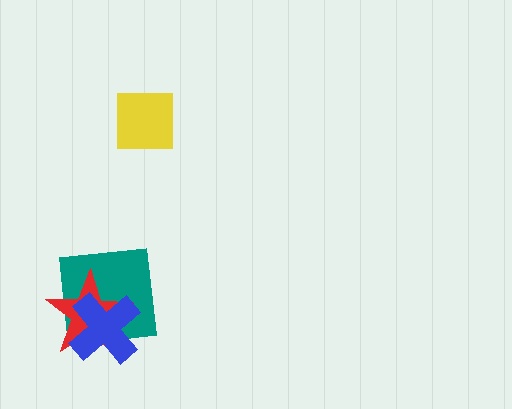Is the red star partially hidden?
Yes, it is partially covered by another shape.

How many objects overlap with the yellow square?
0 objects overlap with the yellow square.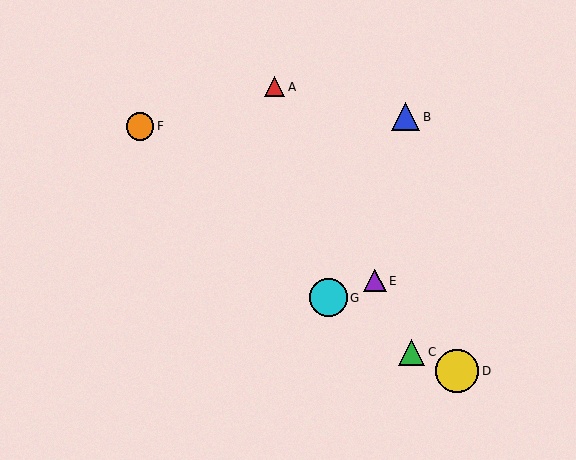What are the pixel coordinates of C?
Object C is at (412, 352).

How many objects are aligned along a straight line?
3 objects (A, C, E) are aligned along a straight line.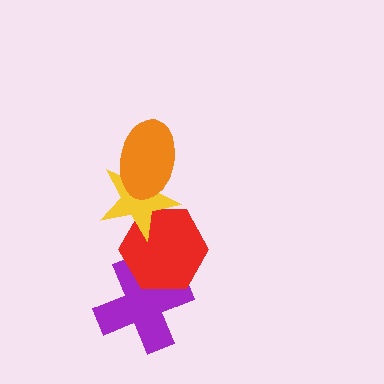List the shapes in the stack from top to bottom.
From top to bottom: the orange ellipse, the yellow star, the red hexagon, the purple cross.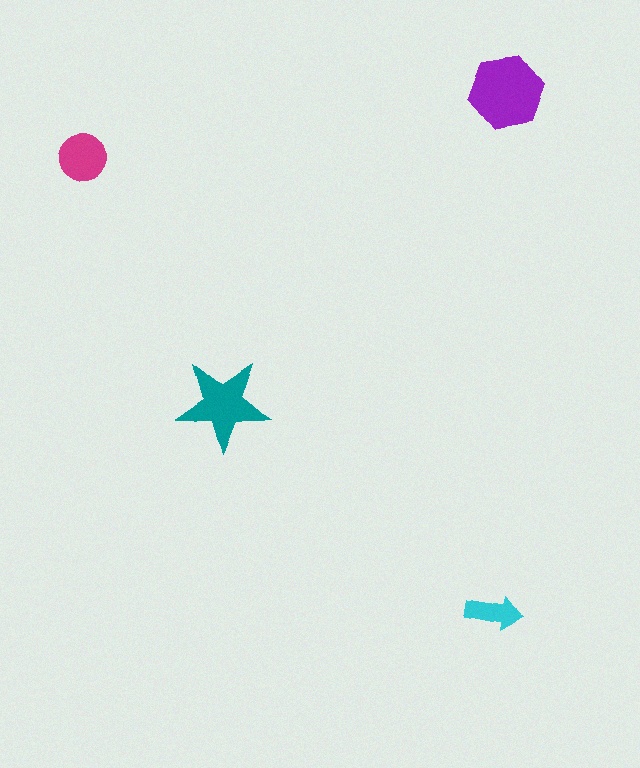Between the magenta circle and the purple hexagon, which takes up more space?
The purple hexagon.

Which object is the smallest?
The cyan arrow.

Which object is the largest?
The purple hexagon.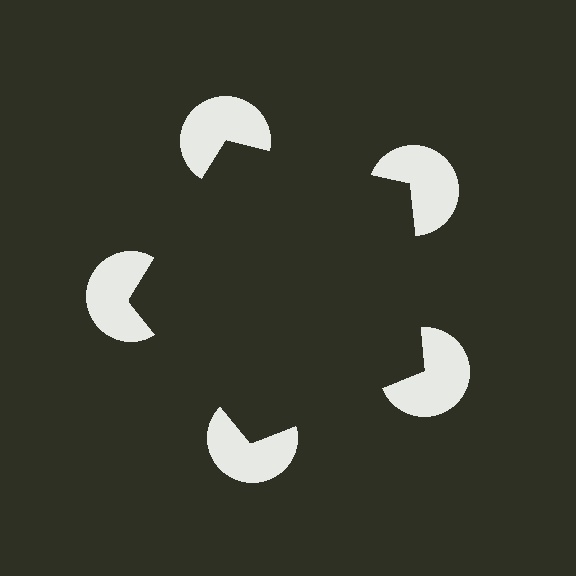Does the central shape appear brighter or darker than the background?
It typically appears slightly darker than the background, even though no actual brightness change is drawn.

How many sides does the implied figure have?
5 sides.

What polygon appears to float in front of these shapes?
An illusory pentagon — its edges are inferred from the aligned wedge cuts in the pac-man discs, not physically drawn.